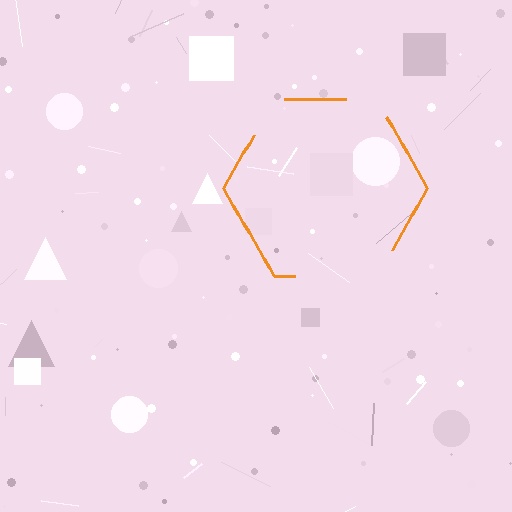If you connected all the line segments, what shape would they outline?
They would outline a hexagon.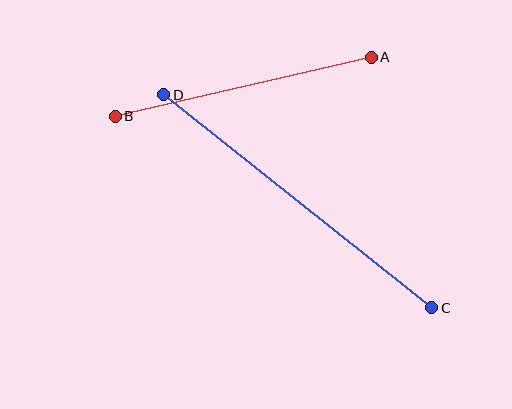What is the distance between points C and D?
The distance is approximately 343 pixels.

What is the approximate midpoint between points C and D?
The midpoint is at approximately (298, 201) pixels.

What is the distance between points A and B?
The distance is approximately 263 pixels.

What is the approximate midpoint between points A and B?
The midpoint is at approximately (243, 87) pixels.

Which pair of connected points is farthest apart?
Points C and D are farthest apart.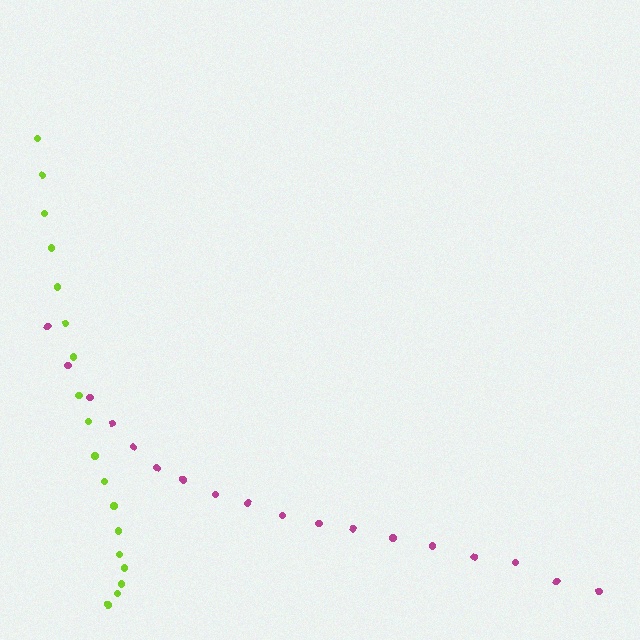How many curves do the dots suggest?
There are 2 distinct paths.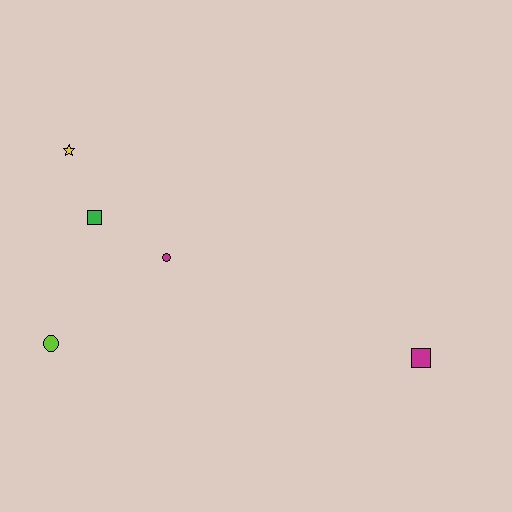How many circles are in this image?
There are 2 circles.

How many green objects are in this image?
There is 1 green object.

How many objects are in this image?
There are 5 objects.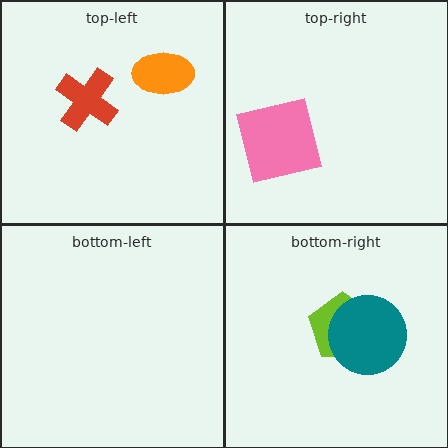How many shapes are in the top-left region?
2.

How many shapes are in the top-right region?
1.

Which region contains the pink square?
The top-right region.